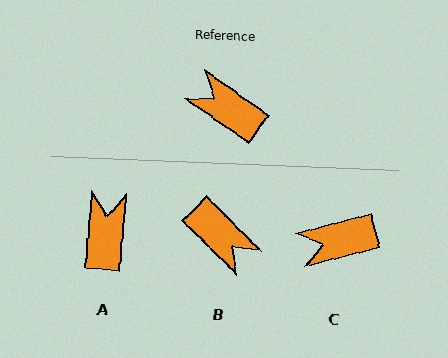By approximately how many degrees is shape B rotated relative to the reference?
Approximately 171 degrees counter-clockwise.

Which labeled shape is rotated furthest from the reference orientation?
B, about 171 degrees away.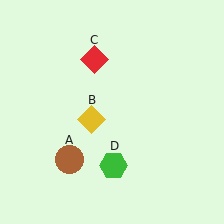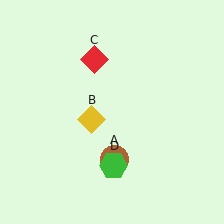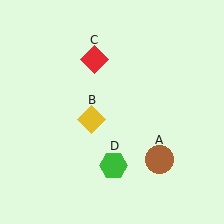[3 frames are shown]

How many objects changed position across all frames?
1 object changed position: brown circle (object A).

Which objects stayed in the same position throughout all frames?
Yellow diamond (object B) and red diamond (object C) and green hexagon (object D) remained stationary.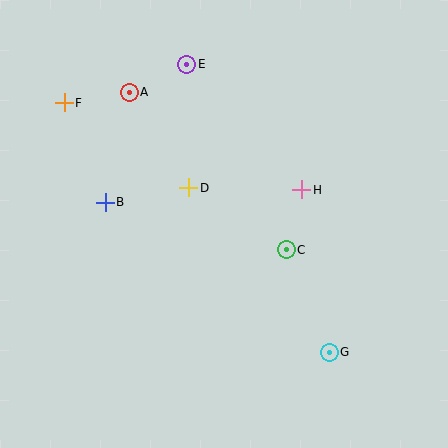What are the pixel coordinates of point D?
Point D is at (189, 188).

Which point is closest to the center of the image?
Point D at (189, 188) is closest to the center.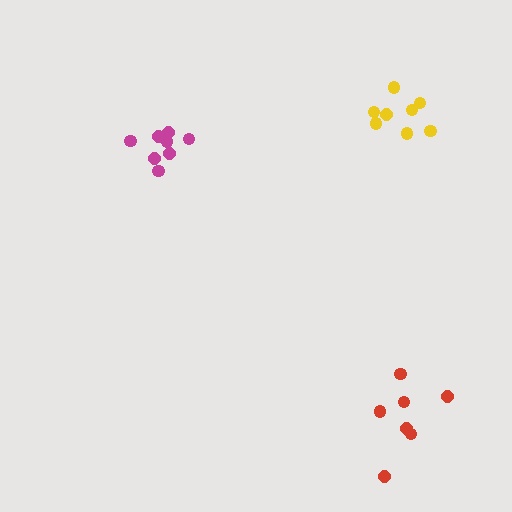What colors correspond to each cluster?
The clusters are colored: magenta, yellow, red.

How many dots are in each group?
Group 1: 8 dots, Group 2: 8 dots, Group 3: 7 dots (23 total).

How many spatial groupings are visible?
There are 3 spatial groupings.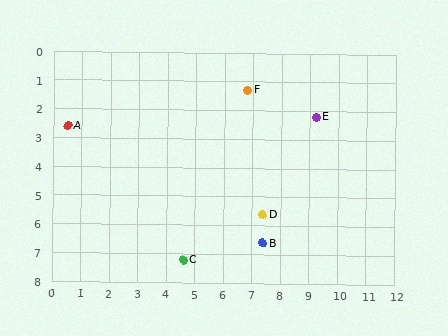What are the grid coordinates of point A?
Point A is at approximately (0.5, 2.6).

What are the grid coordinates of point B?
Point B is at approximately (7.4, 6.6).